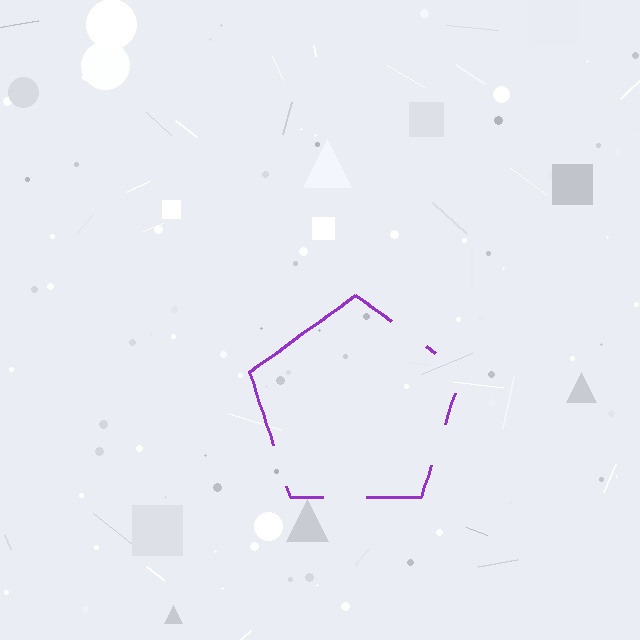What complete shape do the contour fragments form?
The contour fragments form a pentagon.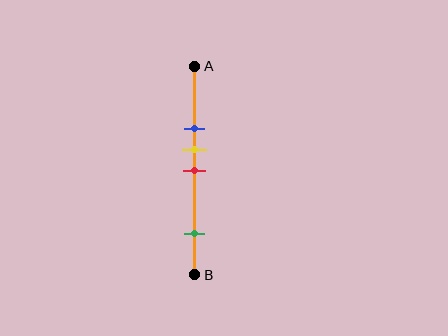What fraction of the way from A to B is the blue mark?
The blue mark is approximately 30% (0.3) of the way from A to B.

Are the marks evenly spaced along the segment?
No, the marks are not evenly spaced.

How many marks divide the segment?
There are 4 marks dividing the segment.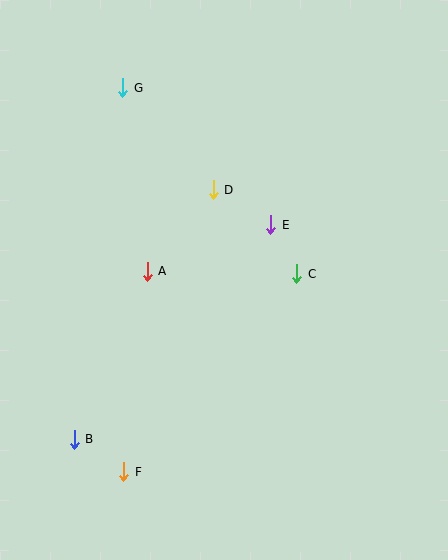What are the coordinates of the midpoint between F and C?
The midpoint between F and C is at (210, 373).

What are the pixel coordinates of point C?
Point C is at (297, 274).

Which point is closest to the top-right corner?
Point E is closest to the top-right corner.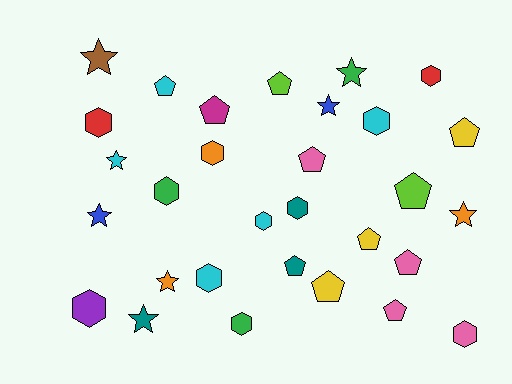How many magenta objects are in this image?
There is 1 magenta object.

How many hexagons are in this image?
There are 11 hexagons.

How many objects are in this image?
There are 30 objects.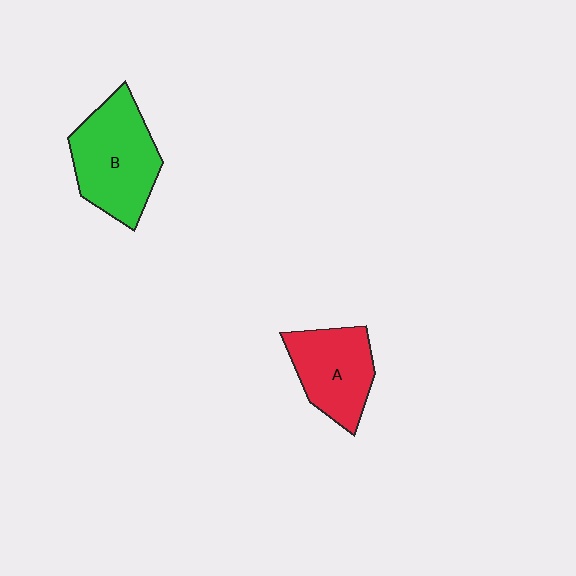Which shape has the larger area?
Shape B (green).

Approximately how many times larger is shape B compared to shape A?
Approximately 1.3 times.